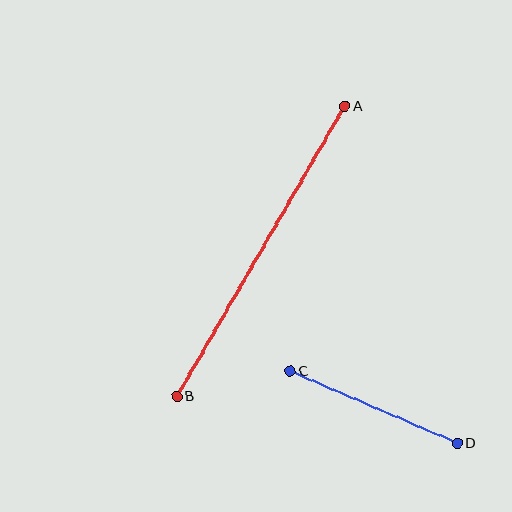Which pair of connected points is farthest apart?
Points A and B are farthest apart.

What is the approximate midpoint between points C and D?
The midpoint is at approximately (374, 407) pixels.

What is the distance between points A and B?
The distance is approximately 336 pixels.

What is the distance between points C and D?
The distance is approximately 182 pixels.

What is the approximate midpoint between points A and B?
The midpoint is at approximately (261, 252) pixels.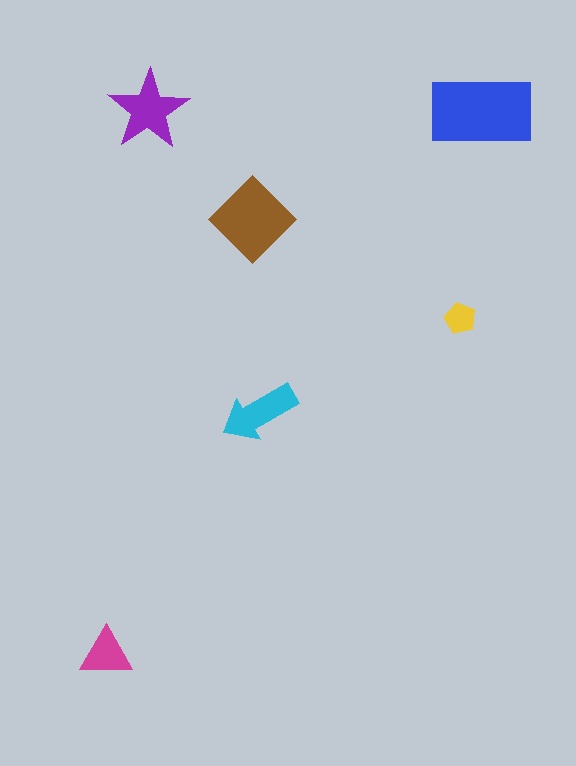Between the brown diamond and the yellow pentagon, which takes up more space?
The brown diamond.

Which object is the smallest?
The yellow pentagon.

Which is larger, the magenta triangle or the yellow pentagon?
The magenta triangle.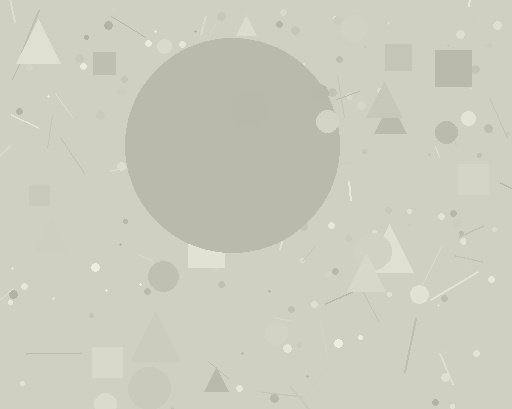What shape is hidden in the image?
A circle is hidden in the image.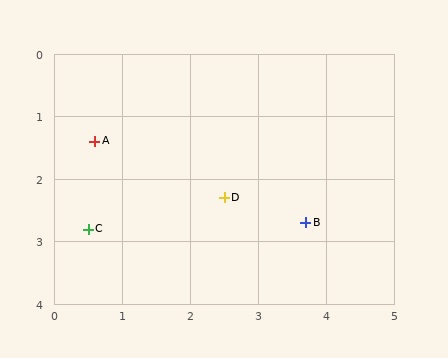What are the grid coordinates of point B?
Point B is at approximately (3.7, 2.7).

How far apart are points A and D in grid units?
Points A and D are about 2.1 grid units apart.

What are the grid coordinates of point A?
Point A is at approximately (0.6, 1.4).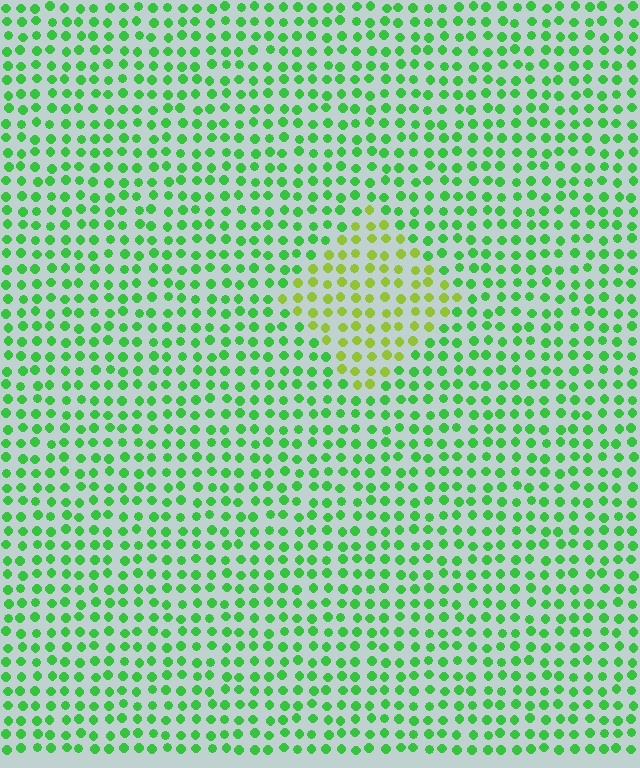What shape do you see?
I see a diamond.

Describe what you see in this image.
The image is filled with small green elements in a uniform arrangement. A diamond-shaped region is visible where the elements are tinted to a slightly different hue, forming a subtle color boundary.